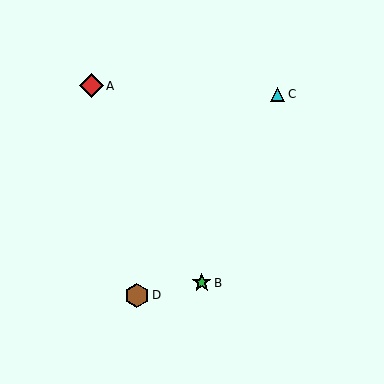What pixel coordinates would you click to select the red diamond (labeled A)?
Click at (91, 86) to select the red diamond A.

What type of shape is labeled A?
Shape A is a red diamond.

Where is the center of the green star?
The center of the green star is at (202, 283).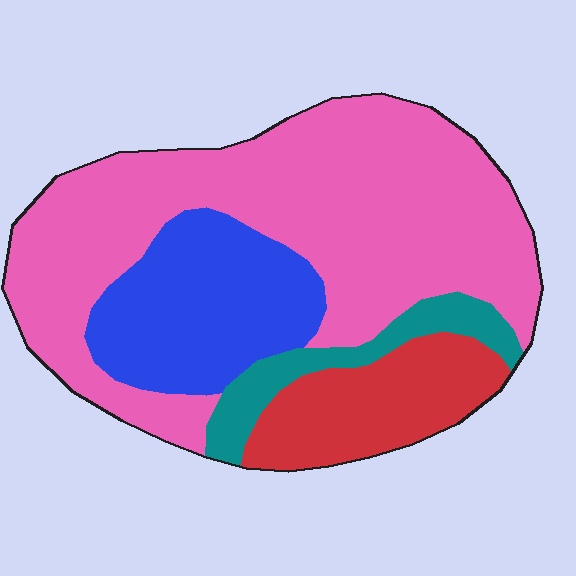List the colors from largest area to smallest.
From largest to smallest: pink, blue, red, teal.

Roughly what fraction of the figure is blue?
Blue takes up about one fifth (1/5) of the figure.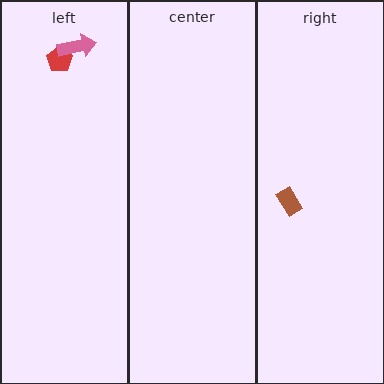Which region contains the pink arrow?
The left region.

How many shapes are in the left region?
2.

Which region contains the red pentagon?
The left region.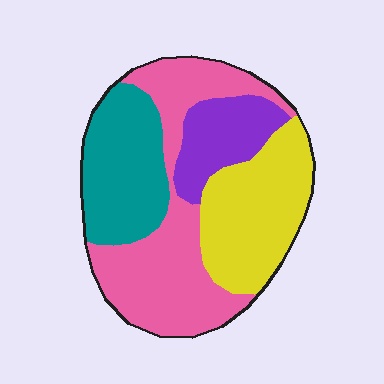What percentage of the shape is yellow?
Yellow covers roughly 25% of the shape.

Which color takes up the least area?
Purple, at roughly 15%.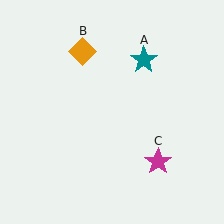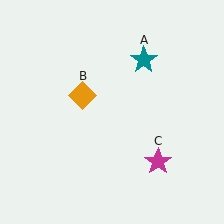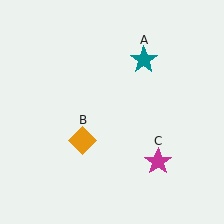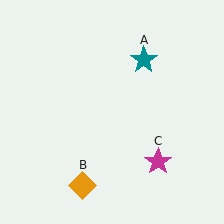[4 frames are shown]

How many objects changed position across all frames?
1 object changed position: orange diamond (object B).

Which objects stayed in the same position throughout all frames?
Teal star (object A) and magenta star (object C) remained stationary.